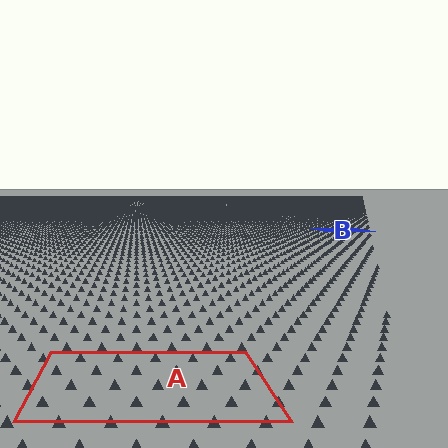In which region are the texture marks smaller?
The texture marks are smaller in region B, because it is farther away.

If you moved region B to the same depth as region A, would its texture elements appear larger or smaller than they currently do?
They would appear larger. At a closer depth, the same texture elements are projected at a bigger on-screen size.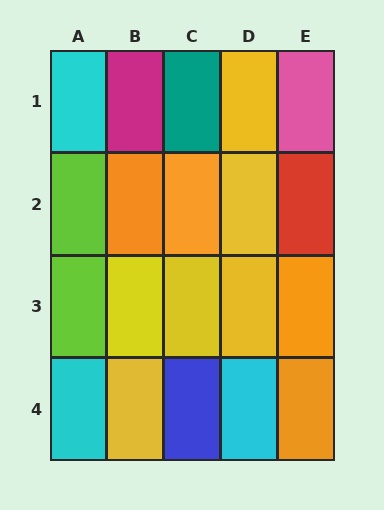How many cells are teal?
1 cell is teal.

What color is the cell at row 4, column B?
Yellow.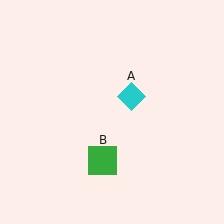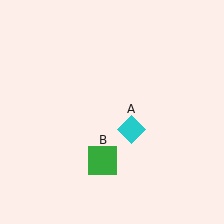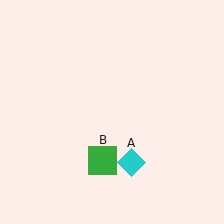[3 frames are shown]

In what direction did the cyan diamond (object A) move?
The cyan diamond (object A) moved down.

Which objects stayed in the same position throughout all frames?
Green square (object B) remained stationary.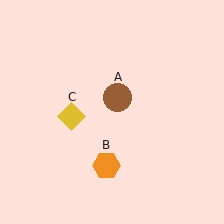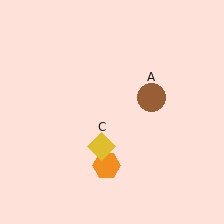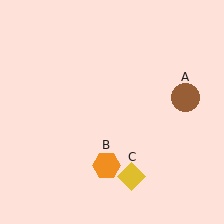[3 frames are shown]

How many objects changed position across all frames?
2 objects changed position: brown circle (object A), yellow diamond (object C).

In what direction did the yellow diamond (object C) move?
The yellow diamond (object C) moved down and to the right.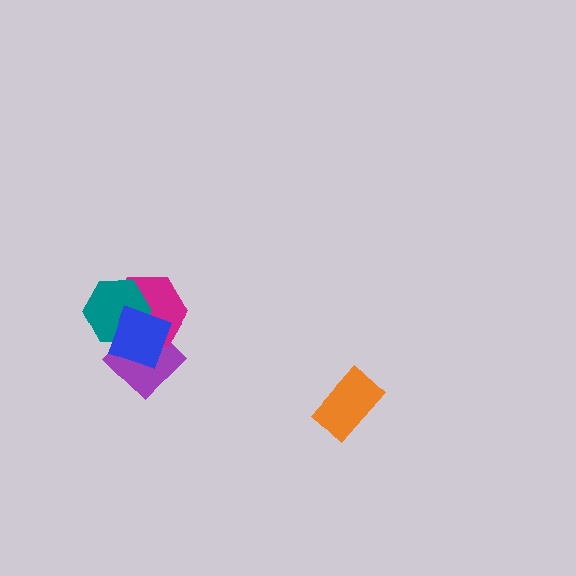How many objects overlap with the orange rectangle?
0 objects overlap with the orange rectangle.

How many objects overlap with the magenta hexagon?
3 objects overlap with the magenta hexagon.